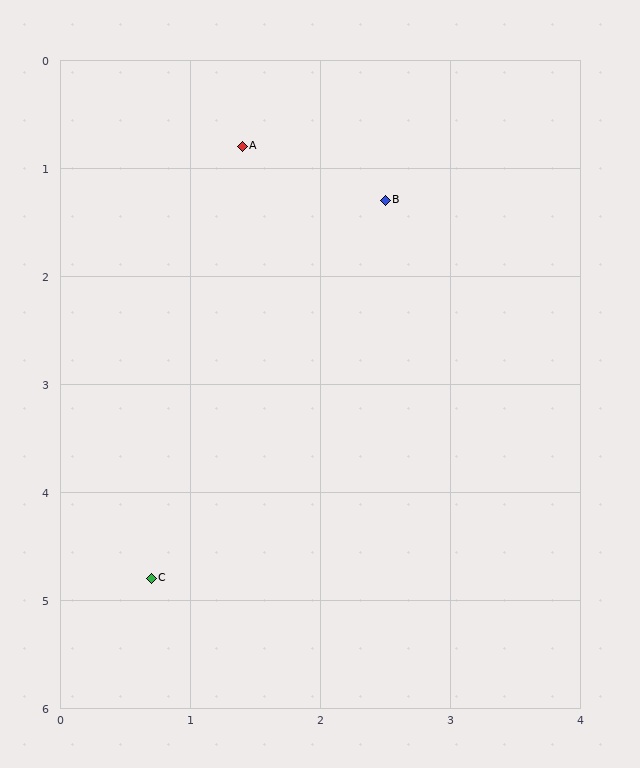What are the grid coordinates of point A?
Point A is at approximately (1.4, 0.8).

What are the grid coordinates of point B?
Point B is at approximately (2.5, 1.3).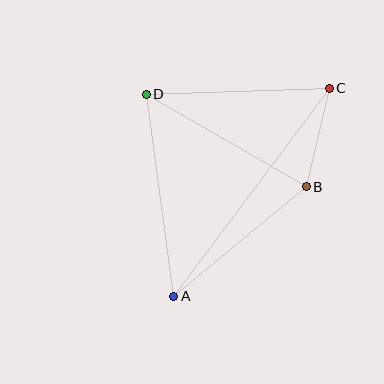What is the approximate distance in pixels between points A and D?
The distance between A and D is approximately 204 pixels.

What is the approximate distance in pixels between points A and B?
The distance between A and B is approximately 172 pixels.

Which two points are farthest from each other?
Points A and C are farthest from each other.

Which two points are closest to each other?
Points B and C are closest to each other.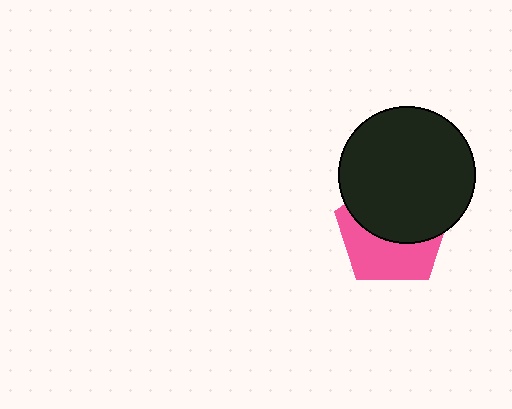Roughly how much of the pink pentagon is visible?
About half of it is visible (roughly 45%).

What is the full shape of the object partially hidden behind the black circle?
The partially hidden object is a pink pentagon.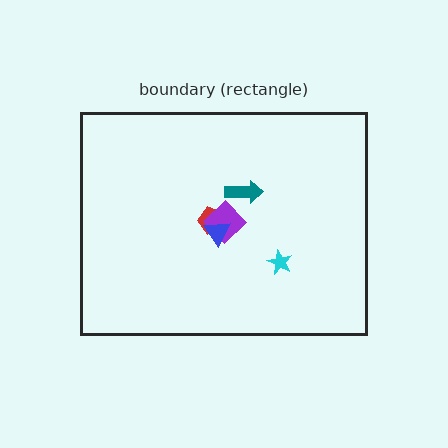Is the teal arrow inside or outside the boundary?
Inside.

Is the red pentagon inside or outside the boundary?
Inside.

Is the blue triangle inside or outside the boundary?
Inside.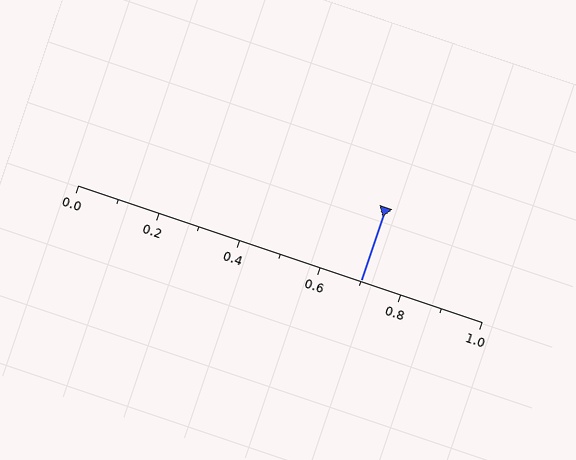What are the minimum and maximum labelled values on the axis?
The axis runs from 0.0 to 1.0.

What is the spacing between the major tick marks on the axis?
The major ticks are spaced 0.2 apart.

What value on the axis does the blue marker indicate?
The marker indicates approximately 0.7.